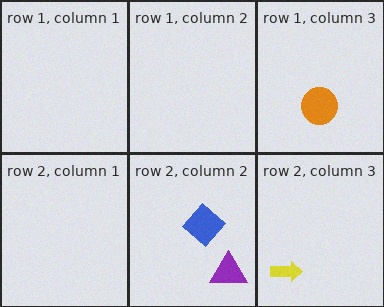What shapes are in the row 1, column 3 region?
The orange circle.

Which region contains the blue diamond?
The row 2, column 2 region.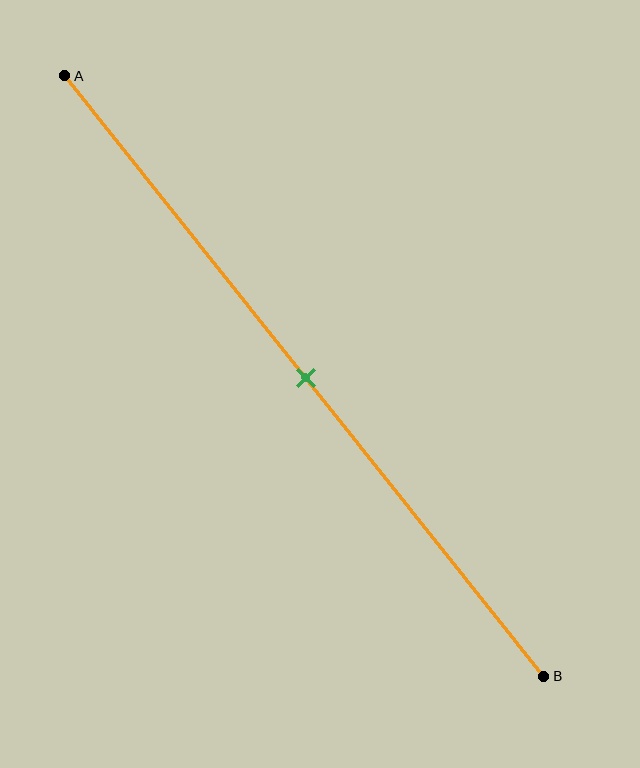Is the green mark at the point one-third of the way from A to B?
No, the mark is at about 50% from A, not at the 33% one-third point.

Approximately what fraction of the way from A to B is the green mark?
The green mark is approximately 50% of the way from A to B.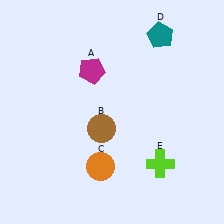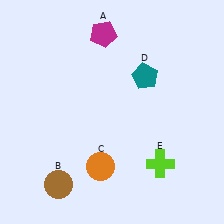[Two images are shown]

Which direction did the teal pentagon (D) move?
The teal pentagon (D) moved down.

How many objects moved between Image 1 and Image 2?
3 objects moved between the two images.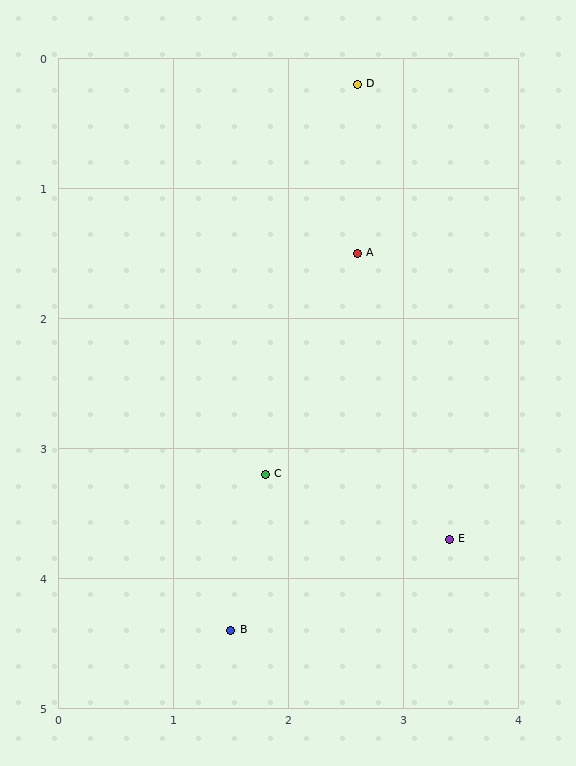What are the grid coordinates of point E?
Point E is at approximately (3.4, 3.7).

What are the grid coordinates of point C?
Point C is at approximately (1.8, 3.2).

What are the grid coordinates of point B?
Point B is at approximately (1.5, 4.4).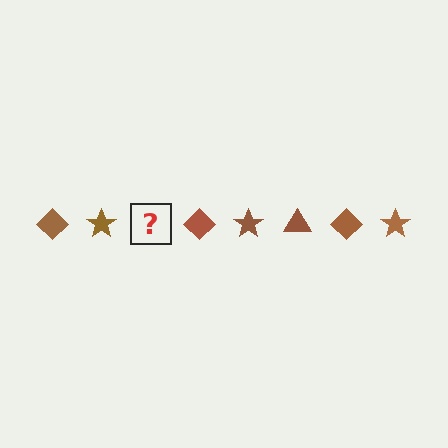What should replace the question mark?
The question mark should be replaced with a brown triangle.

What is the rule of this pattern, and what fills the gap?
The rule is that the pattern cycles through diamond, star, triangle shapes in brown. The gap should be filled with a brown triangle.